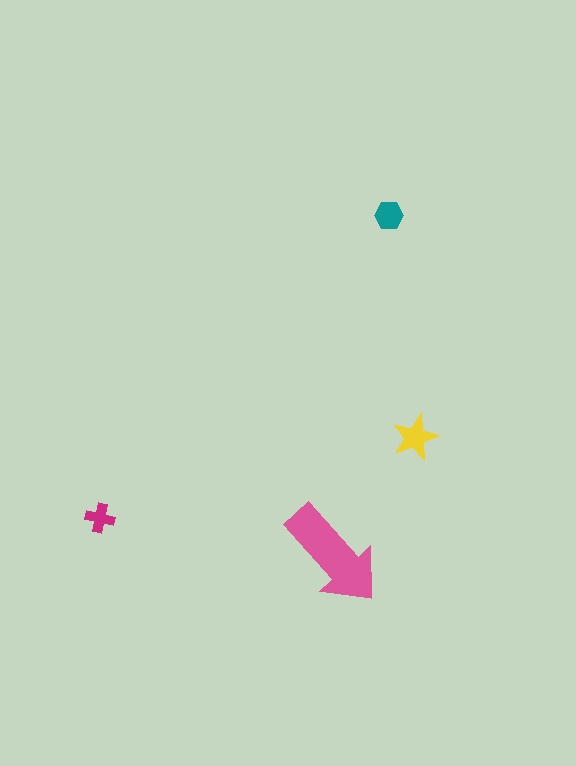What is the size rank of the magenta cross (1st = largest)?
4th.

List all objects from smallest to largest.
The magenta cross, the teal hexagon, the yellow star, the pink arrow.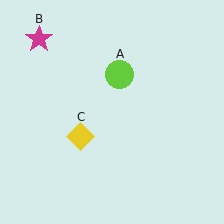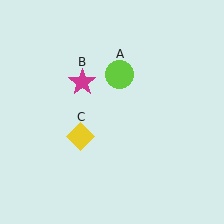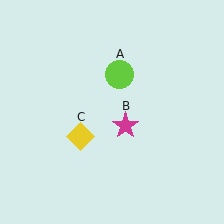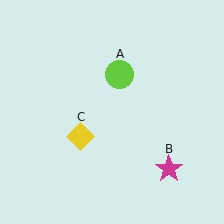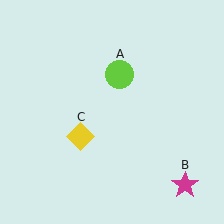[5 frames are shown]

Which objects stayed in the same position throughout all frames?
Lime circle (object A) and yellow diamond (object C) remained stationary.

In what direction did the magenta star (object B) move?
The magenta star (object B) moved down and to the right.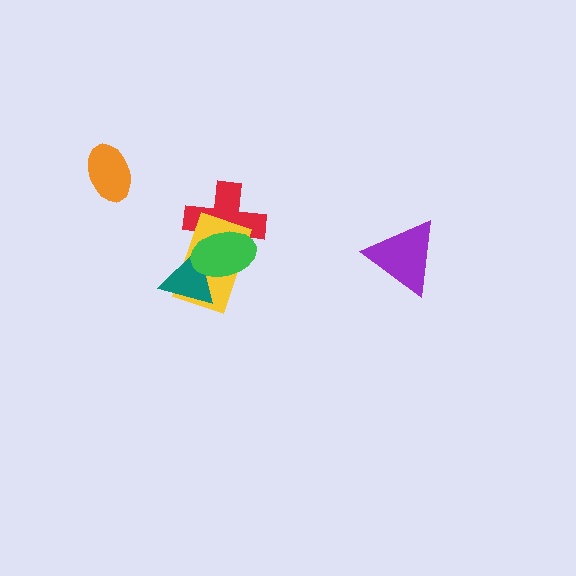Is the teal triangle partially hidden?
Yes, it is partially covered by another shape.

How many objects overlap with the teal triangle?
2 objects overlap with the teal triangle.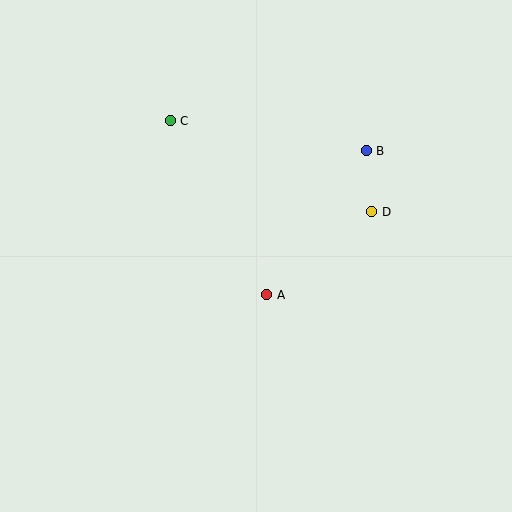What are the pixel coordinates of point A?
Point A is at (267, 295).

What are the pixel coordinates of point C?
Point C is at (170, 121).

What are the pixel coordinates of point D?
Point D is at (372, 212).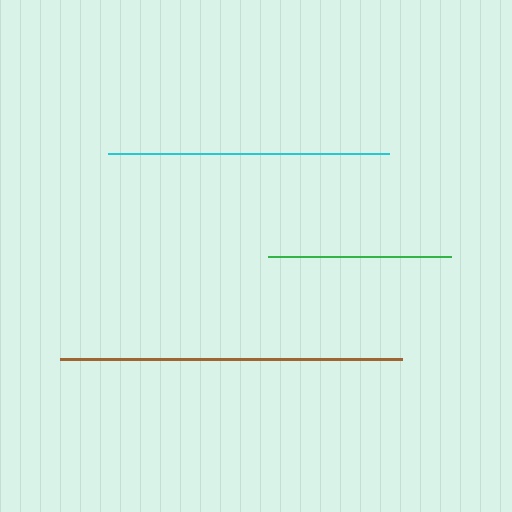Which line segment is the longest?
The brown line is the longest at approximately 342 pixels.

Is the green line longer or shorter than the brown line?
The brown line is longer than the green line.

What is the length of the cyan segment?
The cyan segment is approximately 282 pixels long.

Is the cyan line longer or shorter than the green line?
The cyan line is longer than the green line.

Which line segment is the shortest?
The green line is the shortest at approximately 183 pixels.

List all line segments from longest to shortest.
From longest to shortest: brown, cyan, green.